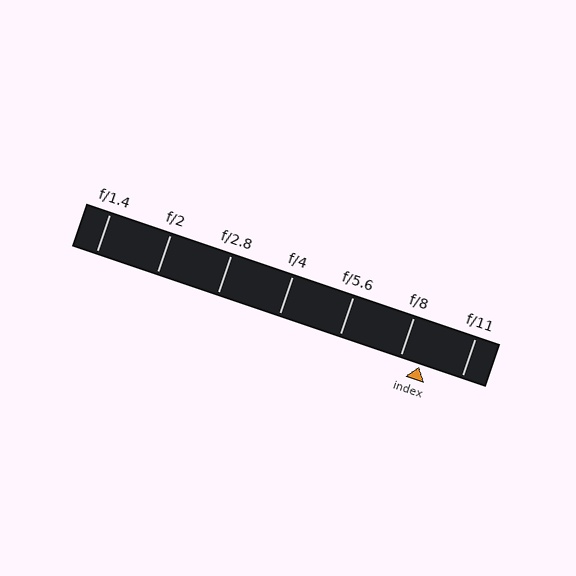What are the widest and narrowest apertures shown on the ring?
The widest aperture shown is f/1.4 and the narrowest is f/11.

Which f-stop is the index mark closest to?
The index mark is closest to f/8.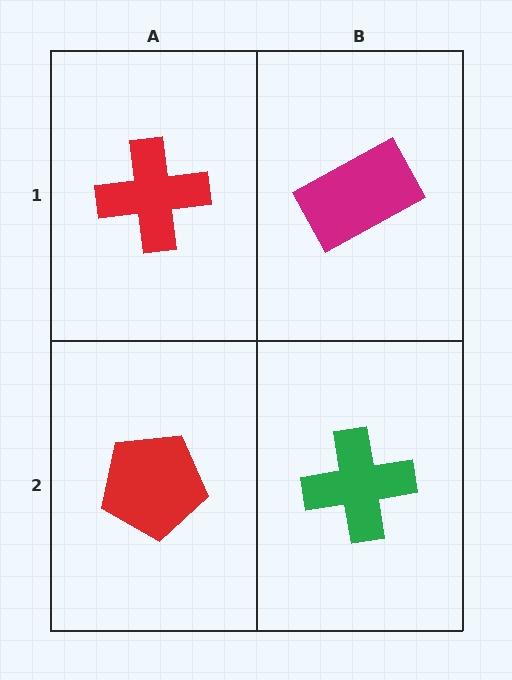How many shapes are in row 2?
2 shapes.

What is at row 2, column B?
A green cross.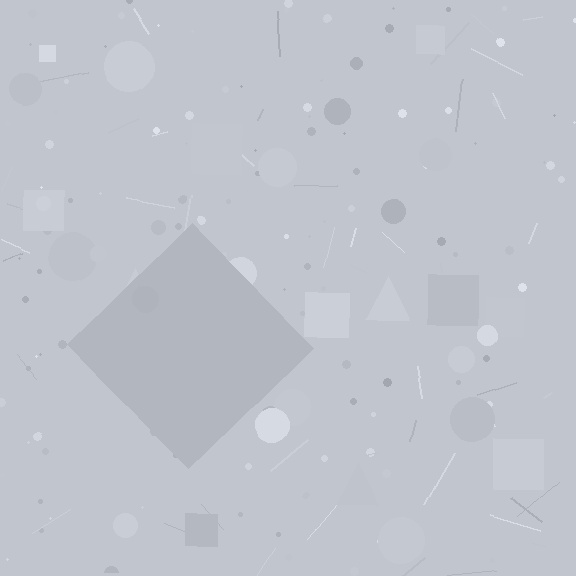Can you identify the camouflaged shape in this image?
The camouflaged shape is a diamond.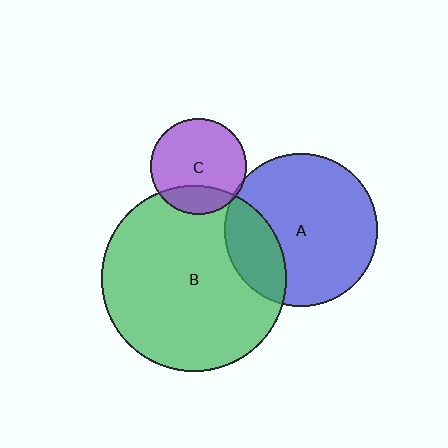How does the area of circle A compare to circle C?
Approximately 2.6 times.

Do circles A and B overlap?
Yes.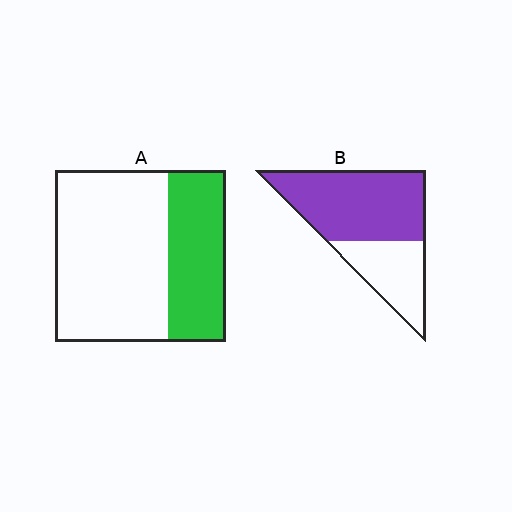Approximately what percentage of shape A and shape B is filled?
A is approximately 35% and B is approximately 65%.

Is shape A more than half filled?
No.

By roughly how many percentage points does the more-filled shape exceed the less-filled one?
By roughly 30 percentage points (B over A).